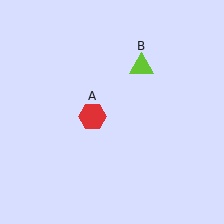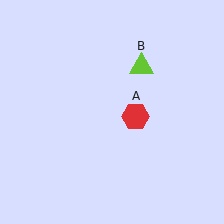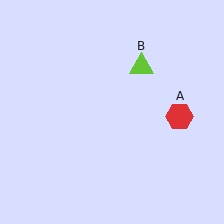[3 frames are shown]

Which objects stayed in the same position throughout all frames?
Lime triangle (object B) remained stationary.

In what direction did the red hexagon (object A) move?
The red hexagon (object A) moved right.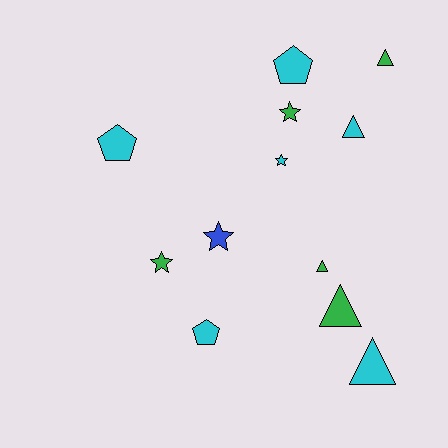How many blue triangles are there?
There are no blue triangles.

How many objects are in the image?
There are 12 objects.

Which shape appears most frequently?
Triangle, with 5 objects.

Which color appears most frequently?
Cyan, with 6 objects.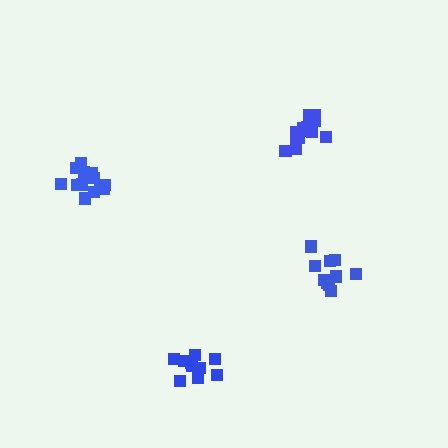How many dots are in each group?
Group 1: 11 dots, Group 2: 13 dots, Group 3: 13 dots, Group 4: 10 dots (47 total).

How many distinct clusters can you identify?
There are 4 distinct clusters.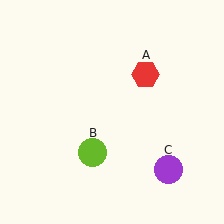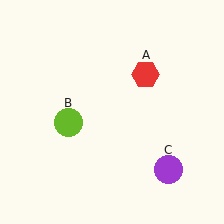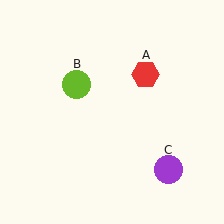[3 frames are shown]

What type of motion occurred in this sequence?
The lime circle (object B) rotated clockwise around the center of the scene.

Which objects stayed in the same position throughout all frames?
Red hexagon (object A) and purple circle (object C) remained stationary.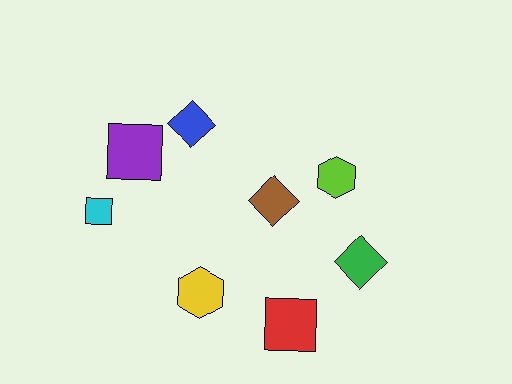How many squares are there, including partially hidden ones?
There are 3 squares.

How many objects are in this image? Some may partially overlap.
There are 8 objects.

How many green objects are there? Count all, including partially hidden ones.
There is 1 green object.